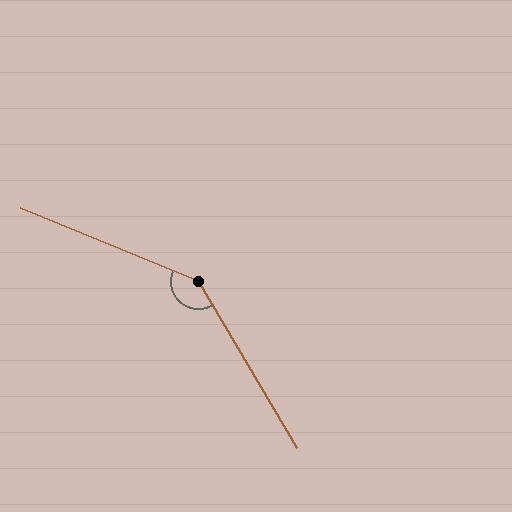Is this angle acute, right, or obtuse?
It is obtuse.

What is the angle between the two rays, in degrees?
Approximately 143 degrees.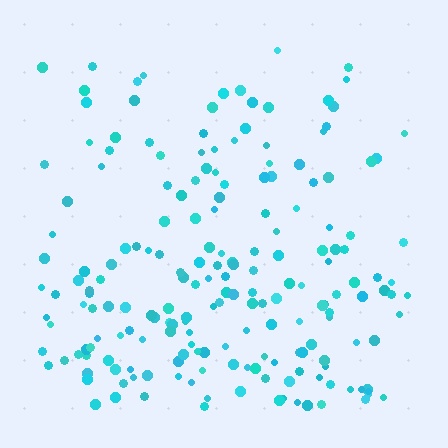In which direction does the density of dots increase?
From top to bottom, with the bottom side densest.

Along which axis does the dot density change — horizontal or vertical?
Vertical.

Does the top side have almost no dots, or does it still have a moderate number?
Still a moderate number, just noticeably fewer than the bottom.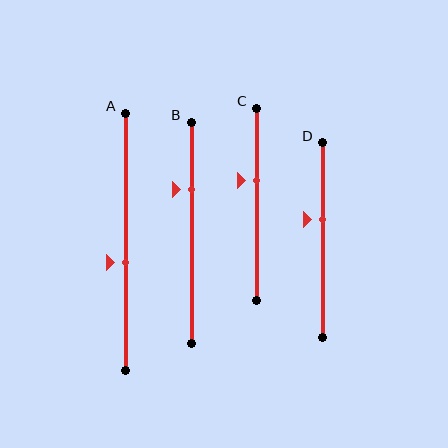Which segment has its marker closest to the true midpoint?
Segment A has its marker closest to the true midpoint.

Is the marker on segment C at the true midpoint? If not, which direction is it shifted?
No, the marker on segment C is shifted upward by about 13% of the segment length.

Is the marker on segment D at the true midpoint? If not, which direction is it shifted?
No, the marker on segment D is shifted upward by about 10% of the segment length.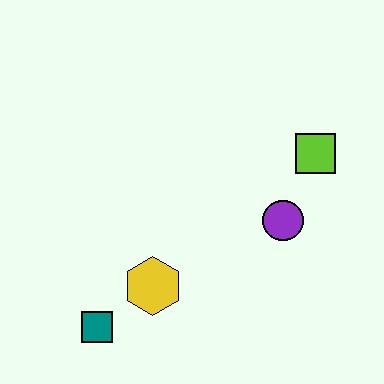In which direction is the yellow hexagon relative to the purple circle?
The yellow hexagon is to the left of the purple circle.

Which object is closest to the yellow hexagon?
The teal square is closest to the yellow hexagon.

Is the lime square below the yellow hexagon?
No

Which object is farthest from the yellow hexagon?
The lime square is farthest from the yellow hexagon.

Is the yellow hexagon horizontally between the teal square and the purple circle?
Yes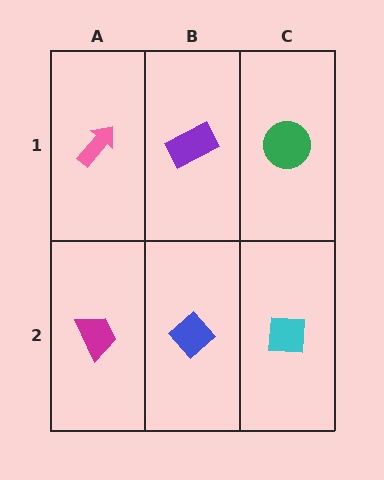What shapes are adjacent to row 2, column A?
A pink arrow (row 1, column A), a blue diamond (row 2, column B).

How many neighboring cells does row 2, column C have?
2.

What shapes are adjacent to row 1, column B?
A blue diamond (row 2, column B), a pink arrow (row 1, column A), a green circle (row 1, column C).